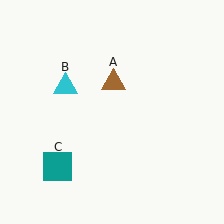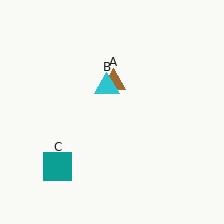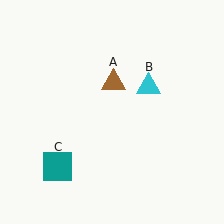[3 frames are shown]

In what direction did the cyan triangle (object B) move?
The cyan triangle (object B) moved right.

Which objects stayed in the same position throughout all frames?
Brown triangle (object A) and teal square (object C) remained stationary.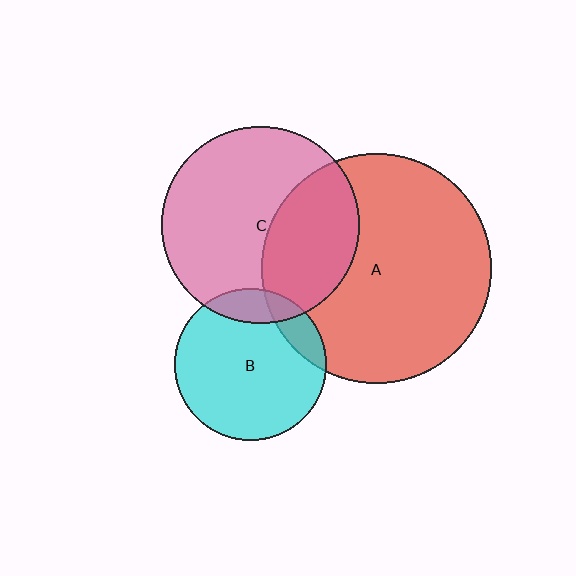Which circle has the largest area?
Circle A (red).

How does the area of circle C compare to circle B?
Approximately 1.7 times.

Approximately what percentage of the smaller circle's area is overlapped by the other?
Approximately 15%.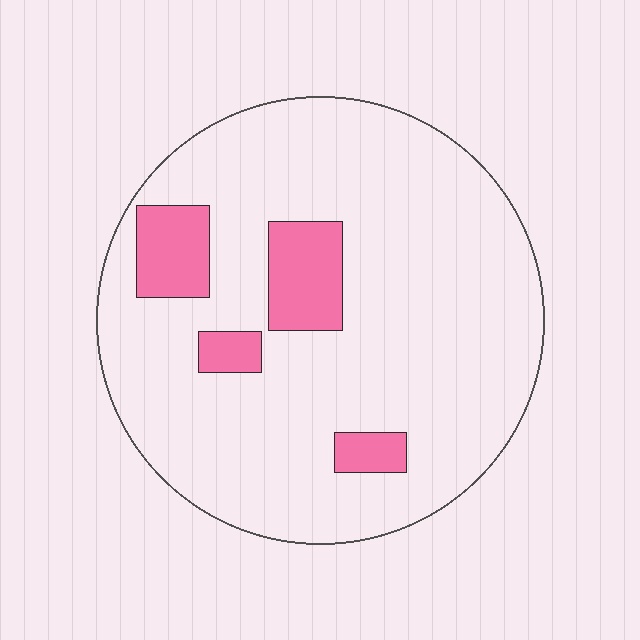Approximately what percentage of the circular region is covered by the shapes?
Approximately 15%.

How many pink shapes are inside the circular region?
4.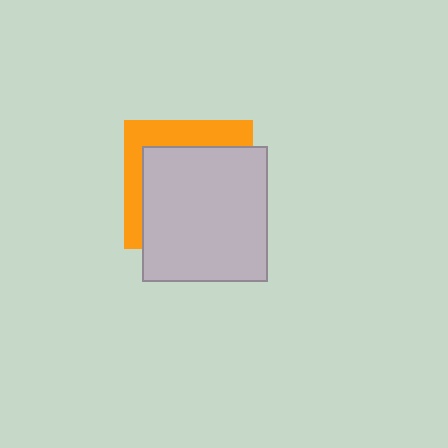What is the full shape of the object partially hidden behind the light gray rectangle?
The partially hidden object is an orange square.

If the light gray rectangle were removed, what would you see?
You would see the complete orange square.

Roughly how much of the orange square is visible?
A small part of it is visible (roughly 31%).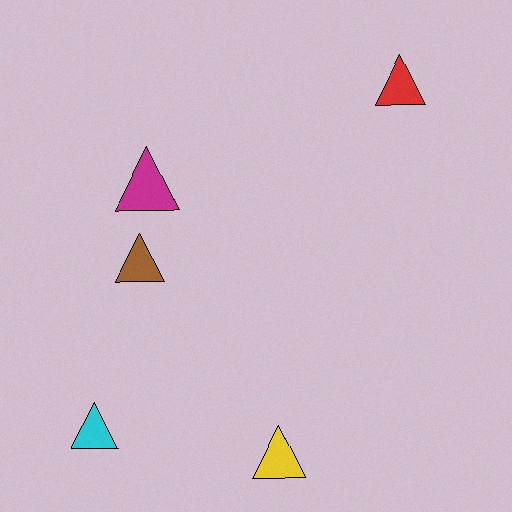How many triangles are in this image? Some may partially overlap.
There are 5 triangles.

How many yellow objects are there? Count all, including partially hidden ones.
There is 1 yellow object.